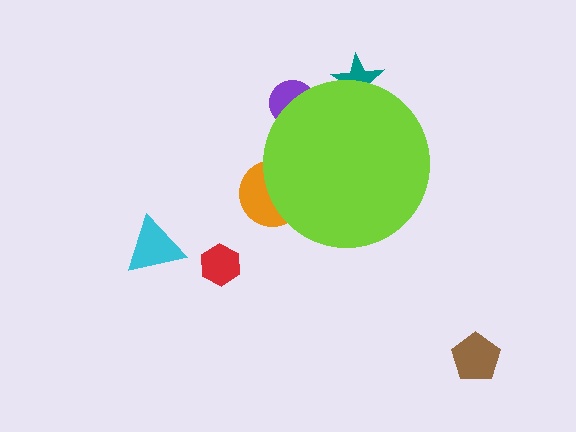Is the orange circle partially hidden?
Yes, the orange circle is partially hidden behind the lime circle.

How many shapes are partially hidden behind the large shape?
3 shapes are partially hidden.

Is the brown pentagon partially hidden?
No, the brown pentagon is fully visible.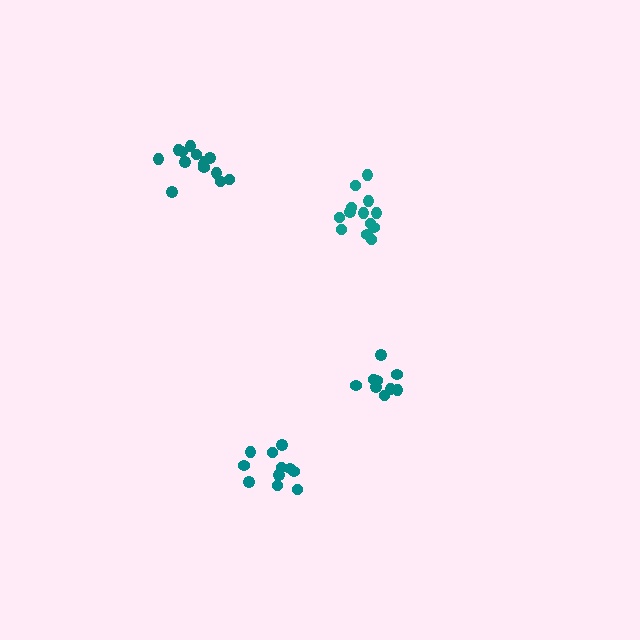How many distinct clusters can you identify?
There are 4 distinct clusters.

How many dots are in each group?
Group 1: 11 dots, Group 2: 13 dots, Group 3: 9 dots, Group 4: 14 dots (47 total).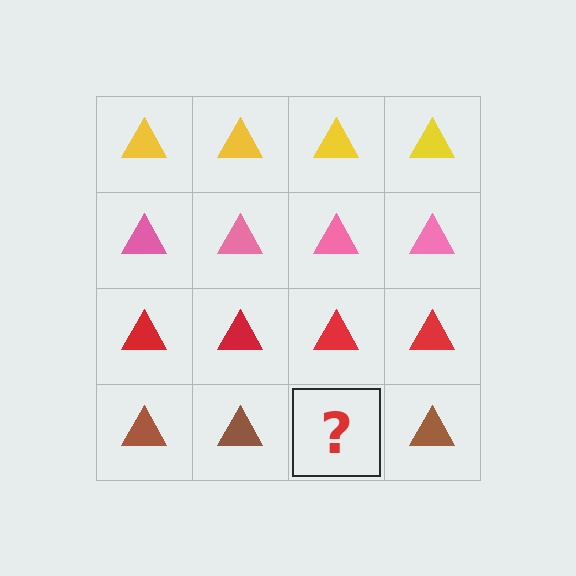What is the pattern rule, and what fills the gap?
The rule is that each row has a consistent color. The gap should be filled with a brown triangle.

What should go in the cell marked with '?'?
The missing cell should contain a brown triangle.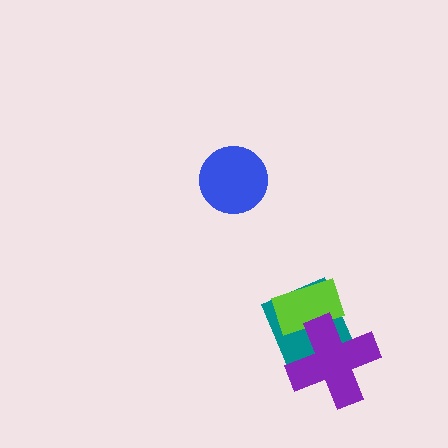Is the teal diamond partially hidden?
Yes, it is partially covered by another shape.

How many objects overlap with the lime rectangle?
2 objects overlap with the lime rectangle.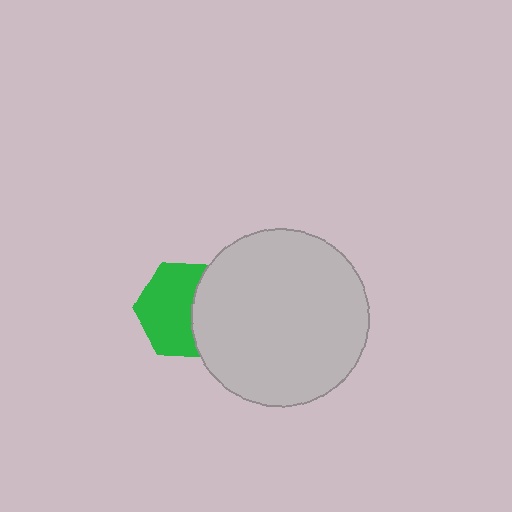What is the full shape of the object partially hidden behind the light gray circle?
The partially hidden object is a green hexagon.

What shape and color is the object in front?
The object in front is a light gray circle.